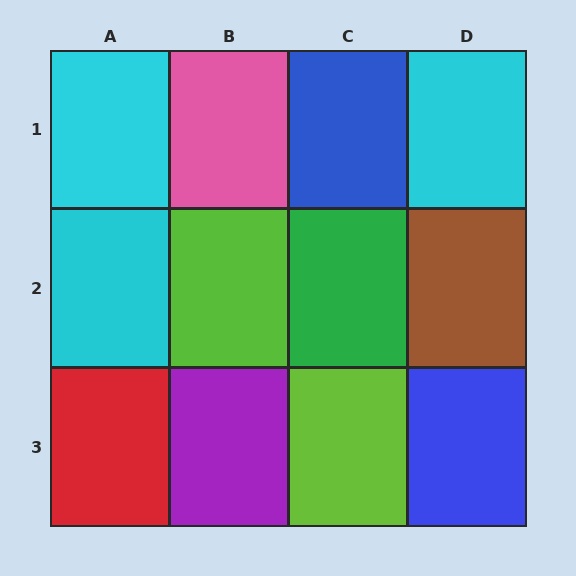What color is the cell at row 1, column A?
Cyan.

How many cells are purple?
1 cell is purple.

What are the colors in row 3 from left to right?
Red, purple, lime, blue.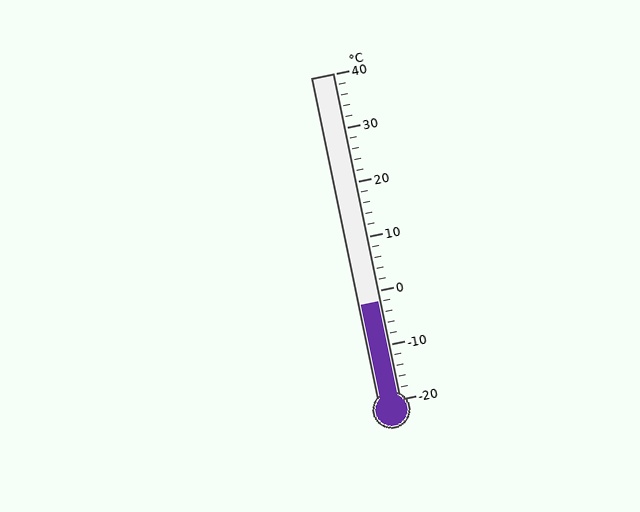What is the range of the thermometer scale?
The thermometer scale ranges from -20°C to 40°C.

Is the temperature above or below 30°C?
The temperature is below 30°C.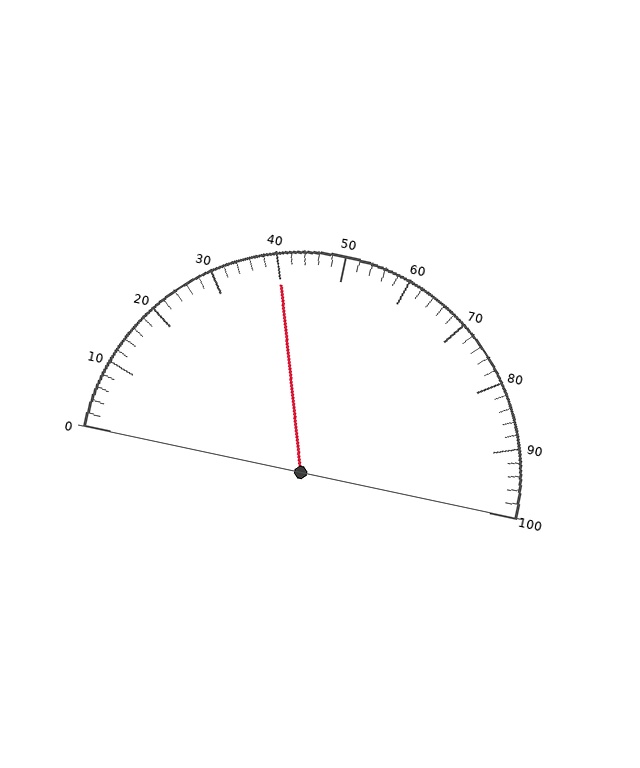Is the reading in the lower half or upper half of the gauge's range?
The reading is in the lower half of the range (0 to 100).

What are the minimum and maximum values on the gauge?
The gauge ranges from 0 to 100.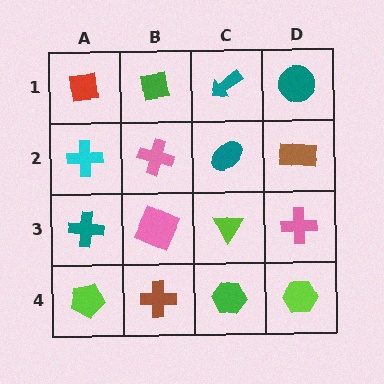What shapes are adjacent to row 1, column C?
A teal ellipse (row 2, column C), a green square (row 1, column B), a teal circle (row 1, column D).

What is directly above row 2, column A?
A red square.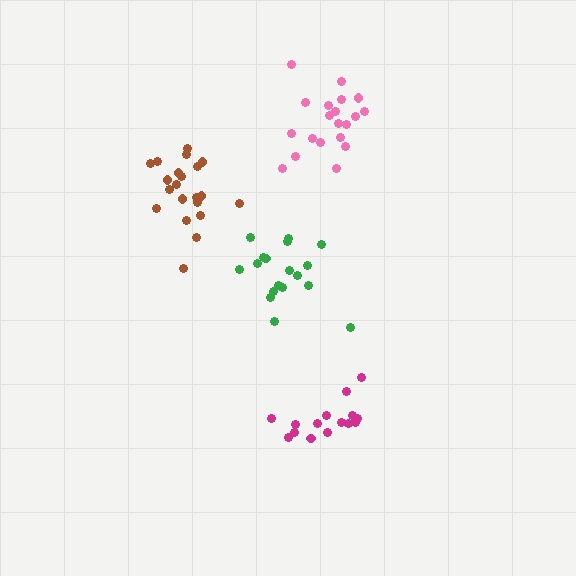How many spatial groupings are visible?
There are 4 spatial groupings.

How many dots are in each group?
Group 1: 15 dots, Group 2: 20 dots, Group 3: 18 dots, Group 4: 21 dots (74 total).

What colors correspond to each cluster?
The clusters are colored: magenta, pink, green, brown.